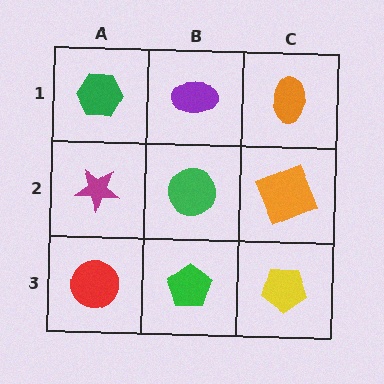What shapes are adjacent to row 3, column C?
An orange square (row 2, column C), a green pentagon (row 3, column B).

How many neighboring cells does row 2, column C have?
3.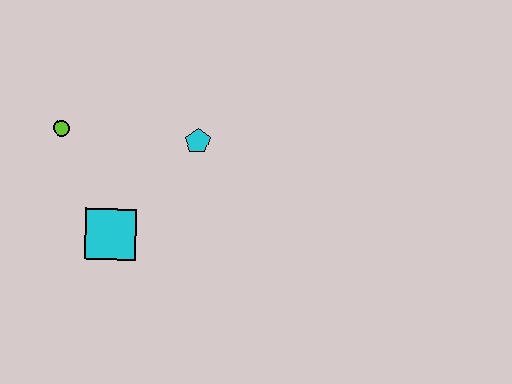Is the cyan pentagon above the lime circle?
No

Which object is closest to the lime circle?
The cyan square is closest to the lime circle.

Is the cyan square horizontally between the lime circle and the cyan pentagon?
Yes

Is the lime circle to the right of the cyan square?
No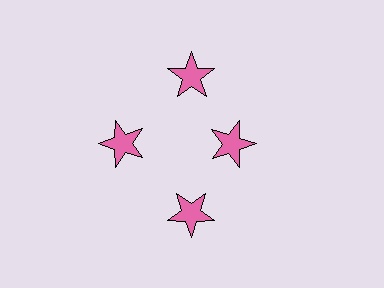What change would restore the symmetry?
The symmetry would be restored by moving it outward, back onto the ring so that all 4 stars sit at equal angles and equal distance from the center.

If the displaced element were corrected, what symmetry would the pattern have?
It would have 4-fold rotational symmetry — the pattern would map onto itself every 90 degrees.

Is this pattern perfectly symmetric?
No. The 4 pink stars are arranged in a ring, but one element near the 3 o'clock position is pulled inward toward the center, breaking the 4-fold rotational symmetry.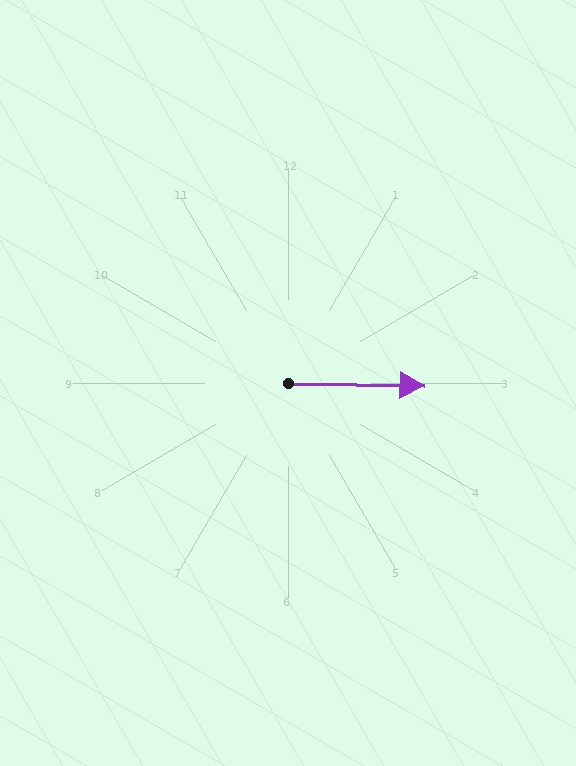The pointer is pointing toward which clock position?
Roughly 3 o'clock.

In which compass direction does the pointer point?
East.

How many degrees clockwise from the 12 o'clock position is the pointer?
Approximately 91 degrees.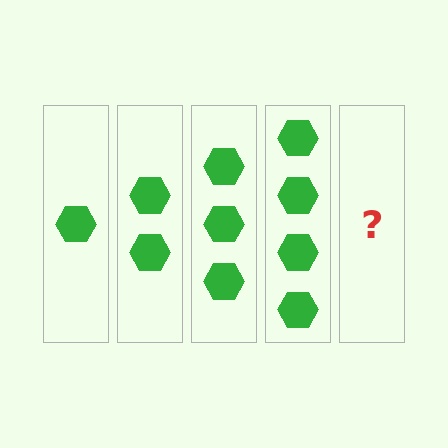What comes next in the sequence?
The next element should be 5 hexagons.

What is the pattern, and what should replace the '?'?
The pattern is that each step adds one more hexagon. The '?' should be 5 hexagons.